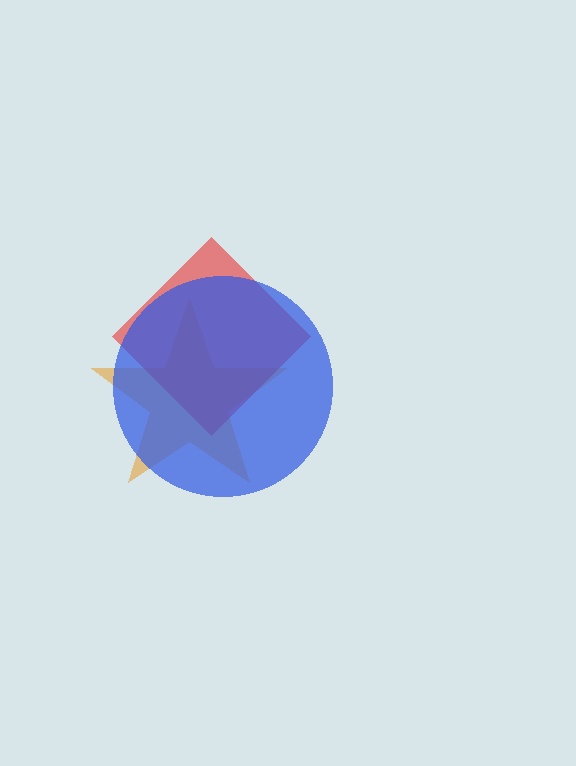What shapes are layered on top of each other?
The layered shapes are: an orange star, a red diamond, a blue circle.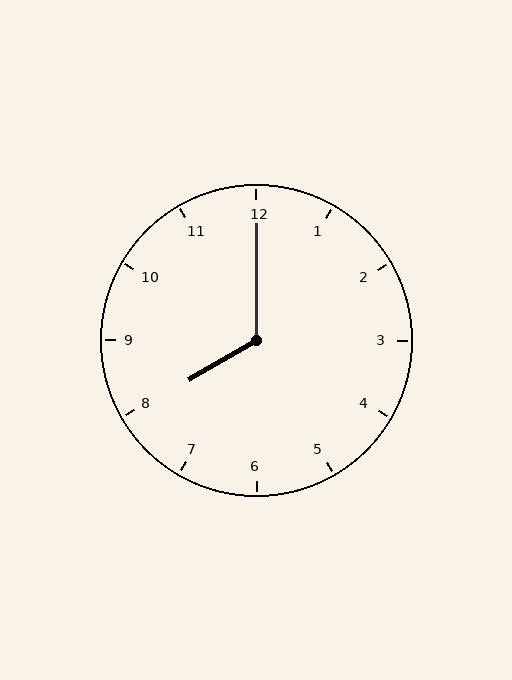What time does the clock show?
8:00.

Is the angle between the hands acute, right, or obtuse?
It is obtuse.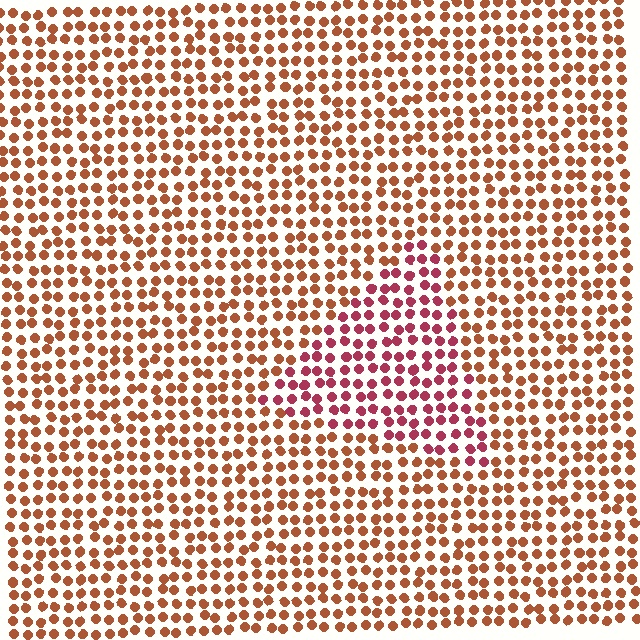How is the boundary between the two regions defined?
The boundary is defined purely by a slight shift in hue (about 35 degrees). Spacing, size, and orientation are identical on both sides.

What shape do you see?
I see a triangle.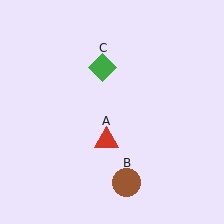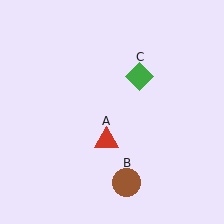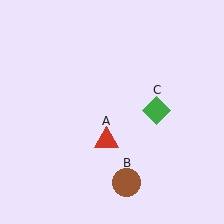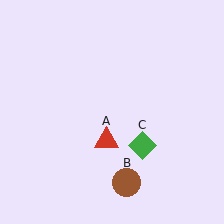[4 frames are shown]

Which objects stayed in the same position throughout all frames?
Red triangle (object A) and brown circle (object B) remained stationary.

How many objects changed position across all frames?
1 object changed position: green diamond (object C).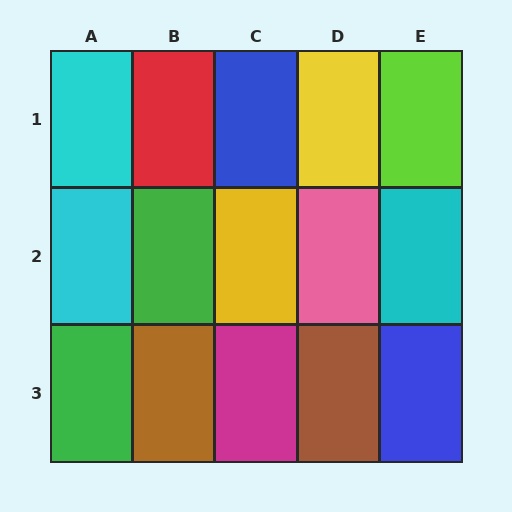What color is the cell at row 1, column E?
Lime.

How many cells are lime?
1 cell is lime.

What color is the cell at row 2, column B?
Green.